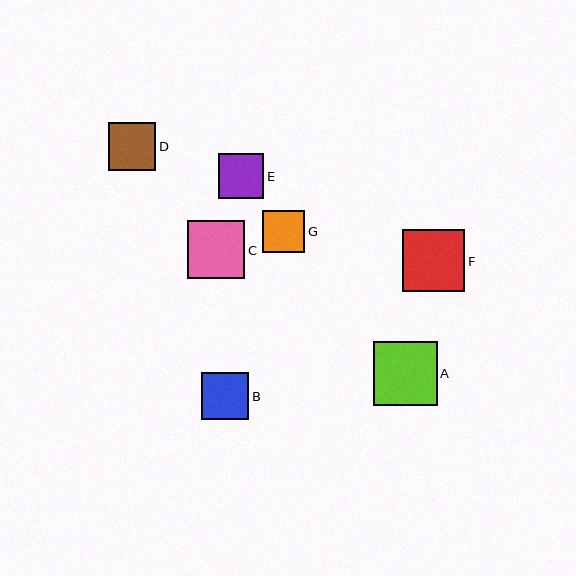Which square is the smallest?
Square G is the smallest with a size of approximately 43 pixels.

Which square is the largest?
Square A is the largest with a size of approximately 63 pixels.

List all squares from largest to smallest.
From largest to smallest: A, F, C, D, B, E, G.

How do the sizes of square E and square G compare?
Square E and square G are approximately the same size.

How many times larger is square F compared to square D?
Square F is approximately 1.3 times the size of square D.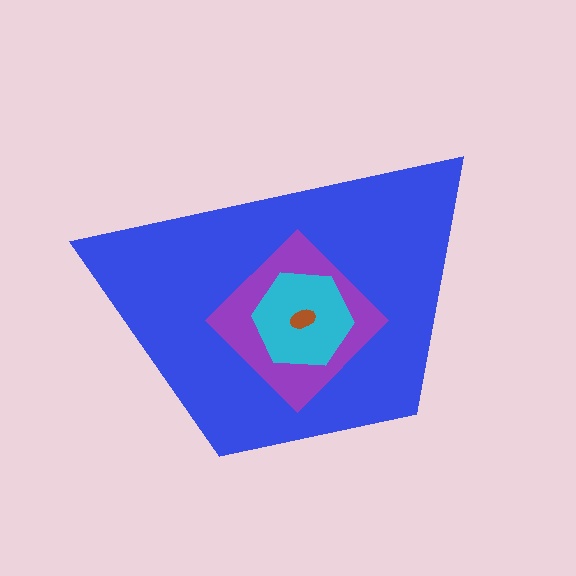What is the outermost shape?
The blue trapezoid.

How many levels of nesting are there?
4.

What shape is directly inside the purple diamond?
The cyan hexagon.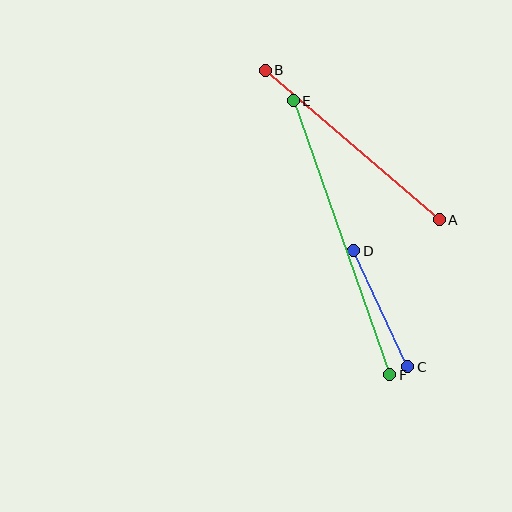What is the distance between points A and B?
The distance is approximately 229 pixels.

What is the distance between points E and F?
The distance is approximately 290 pixels.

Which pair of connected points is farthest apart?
Points E and F are farthest apart.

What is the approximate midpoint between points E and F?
The midpoint is at approximately (342, 238) pixels.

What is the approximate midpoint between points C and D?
The midpoint is at approximately (381, 309) pixels.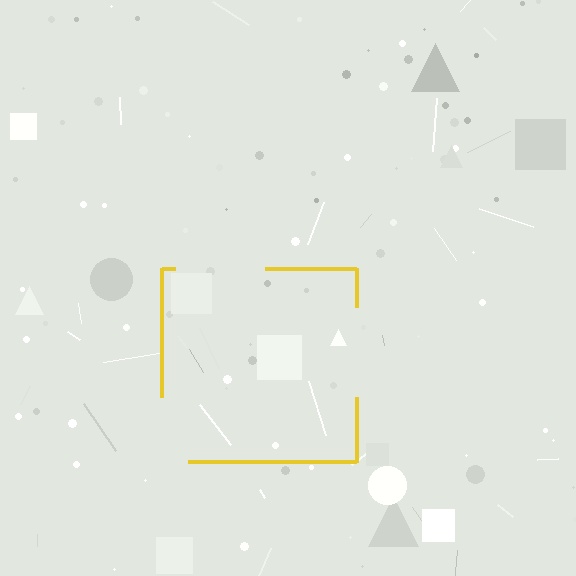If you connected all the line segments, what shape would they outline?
They would outline a square.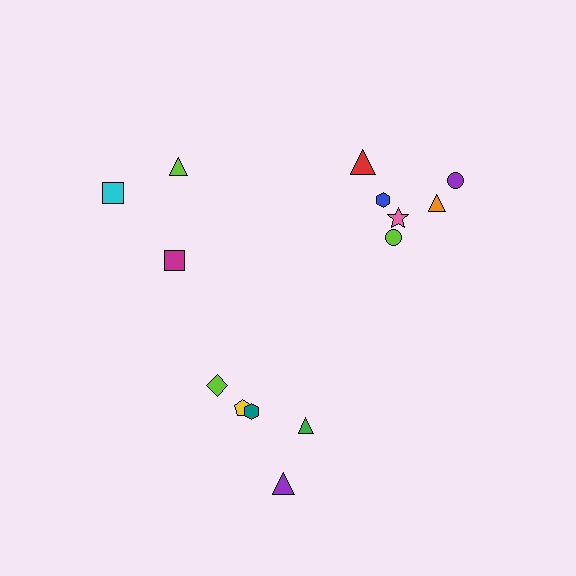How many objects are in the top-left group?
There are 3 objects.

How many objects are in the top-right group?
There are 6 objects.